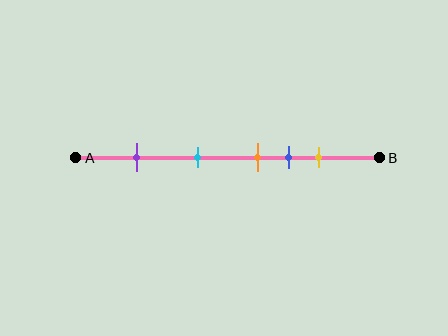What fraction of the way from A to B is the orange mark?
The orange mark is approximately 60% (0.6) of the way from A to B.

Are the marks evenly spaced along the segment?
No, the marks are not evenly spaced.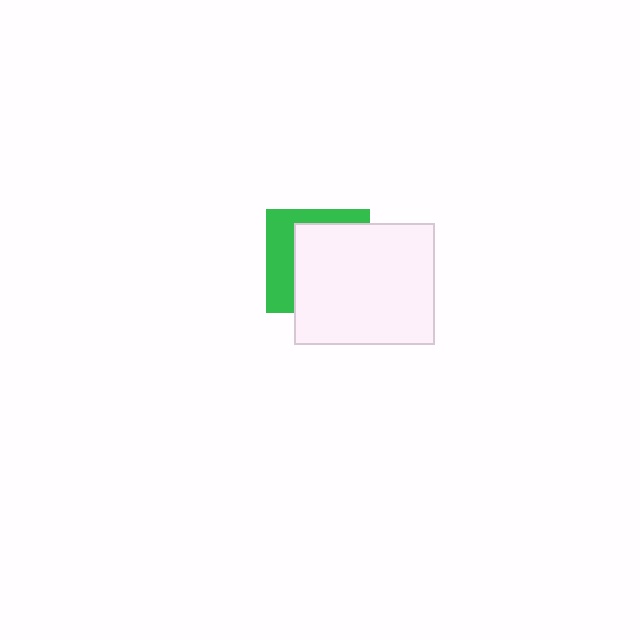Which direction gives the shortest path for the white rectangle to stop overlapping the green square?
Moving toward the lower-right gives the shortest separation.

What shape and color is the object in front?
The object in front is a white rectangle.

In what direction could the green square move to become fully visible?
The green square could move toward the upper-left. That would shift it out from behind the white rectangle entirely.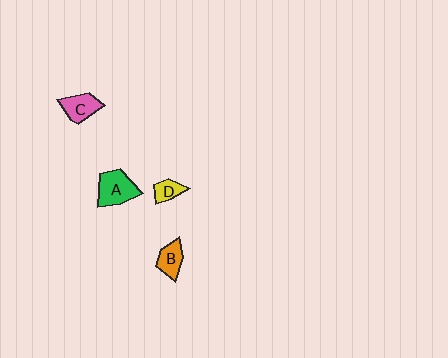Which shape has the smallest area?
Shape D (yellow).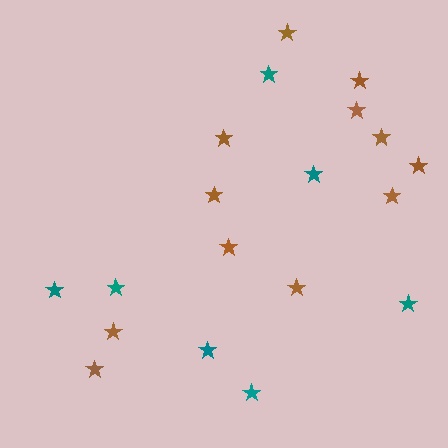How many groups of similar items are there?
There are 2 groups: one group of brown stars (12) and one group of teal stars (7).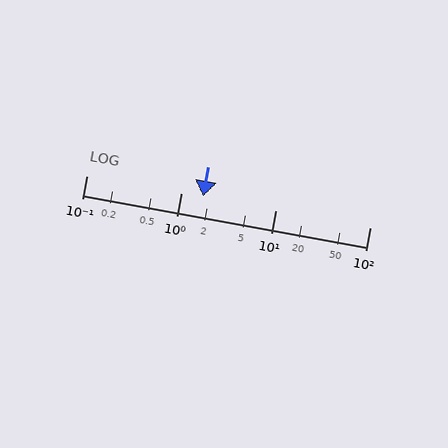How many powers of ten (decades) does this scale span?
The scale spans 3 decades, from 0.1 to 100.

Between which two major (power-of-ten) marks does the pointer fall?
The pointer is between 1 and 10.